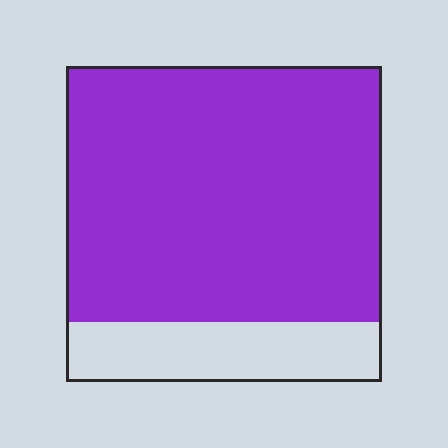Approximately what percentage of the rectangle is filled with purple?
Approximately 80%.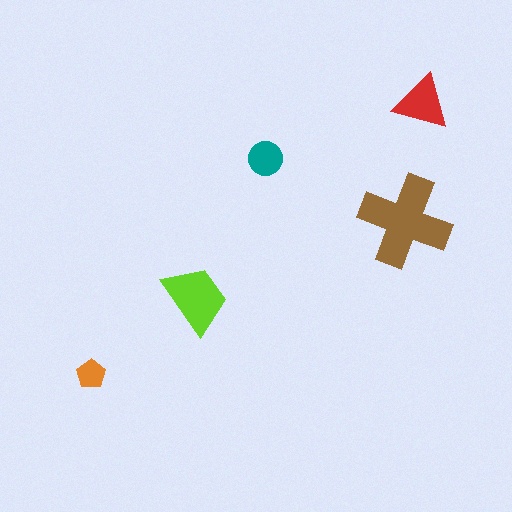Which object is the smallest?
The orange pentagon.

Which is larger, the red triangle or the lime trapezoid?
The lime trapezoid.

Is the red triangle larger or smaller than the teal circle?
Larger.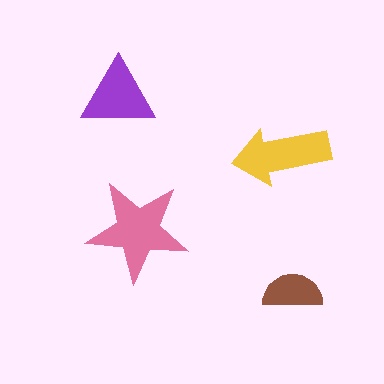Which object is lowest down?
The brown semicircle is bottommost.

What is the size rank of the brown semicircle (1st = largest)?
4th.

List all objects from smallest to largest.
The brown semicircle, the purple triangle, the yellow arrow, the pink star.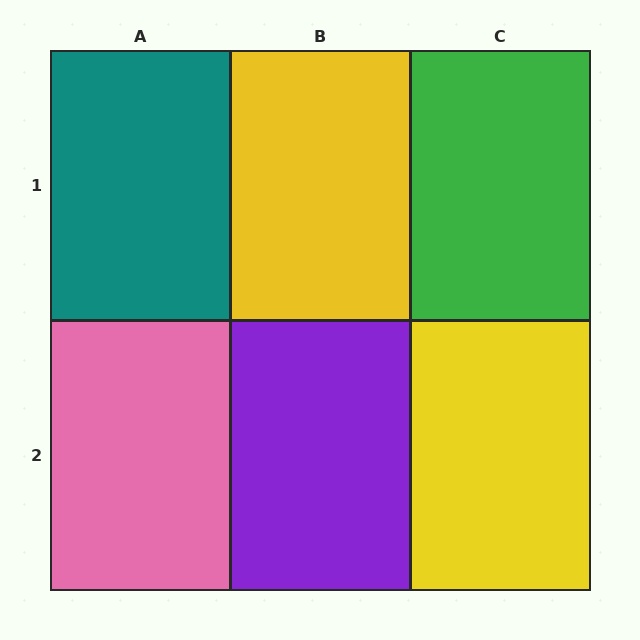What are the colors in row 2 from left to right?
Pink, purple, yellow.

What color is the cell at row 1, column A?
Teal.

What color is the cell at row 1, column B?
Yellow.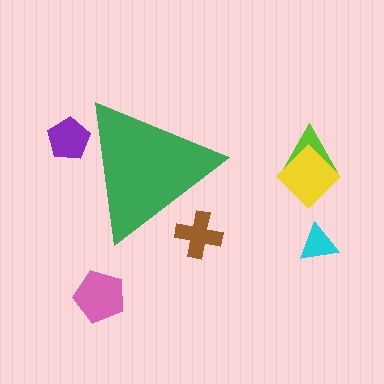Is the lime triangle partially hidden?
No, the lime triangle is fully visible.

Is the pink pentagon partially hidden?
No, the pink pentagon is fully visible.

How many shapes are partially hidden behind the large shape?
2 shapes are partially hidden.